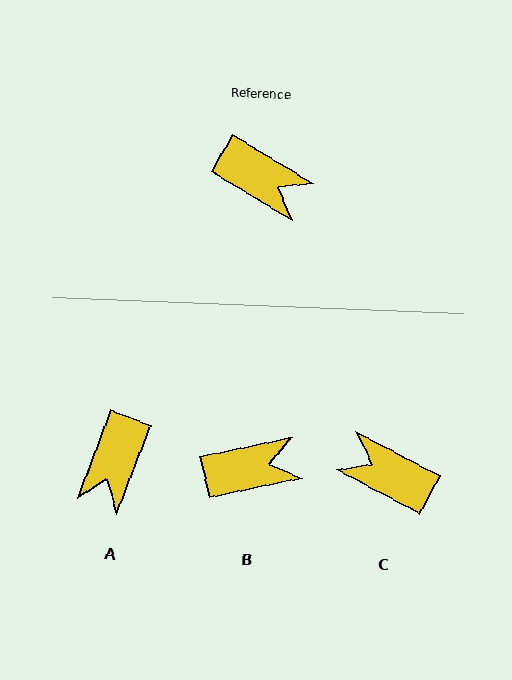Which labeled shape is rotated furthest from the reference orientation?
C, about 177 degrees away.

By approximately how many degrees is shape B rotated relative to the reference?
Approximately 43 degrees counter-clockwise.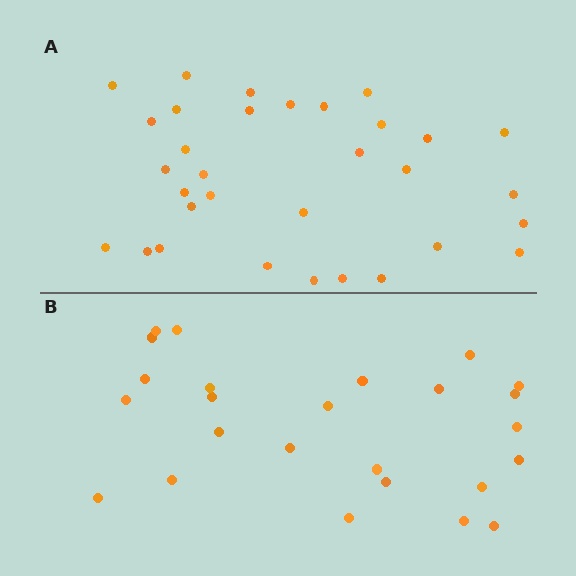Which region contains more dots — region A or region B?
Region A (the top region) has more dots.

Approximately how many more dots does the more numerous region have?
Region A has roughly 8 or so more dots than region B.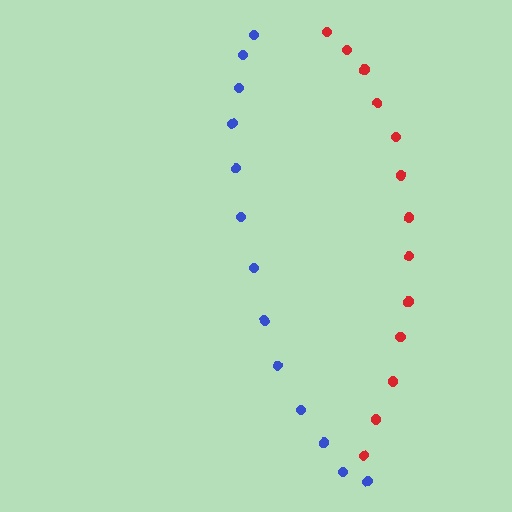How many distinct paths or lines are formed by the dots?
There are 2 distinct paths.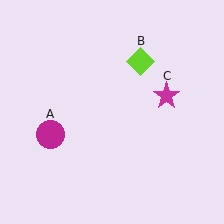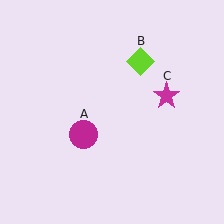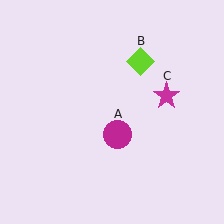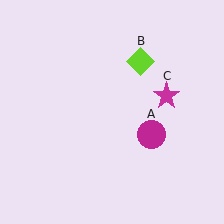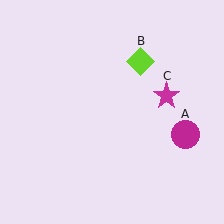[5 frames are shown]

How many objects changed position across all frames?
1 object changed position: magenta circle (object A).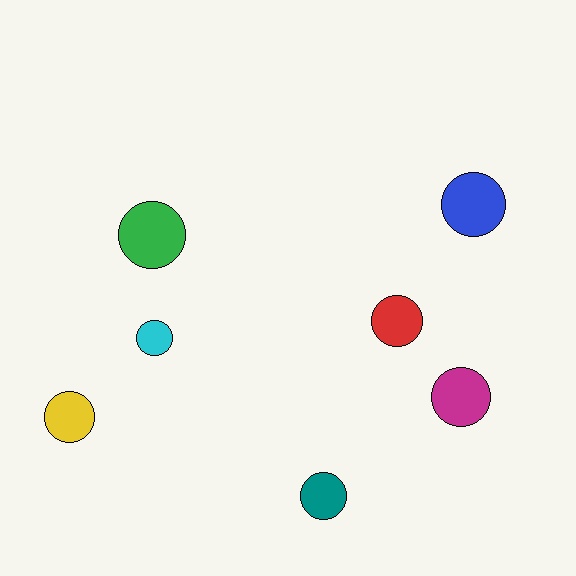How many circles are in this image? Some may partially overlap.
There are 7 circles.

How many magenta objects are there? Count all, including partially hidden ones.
There is 1 magenta object.